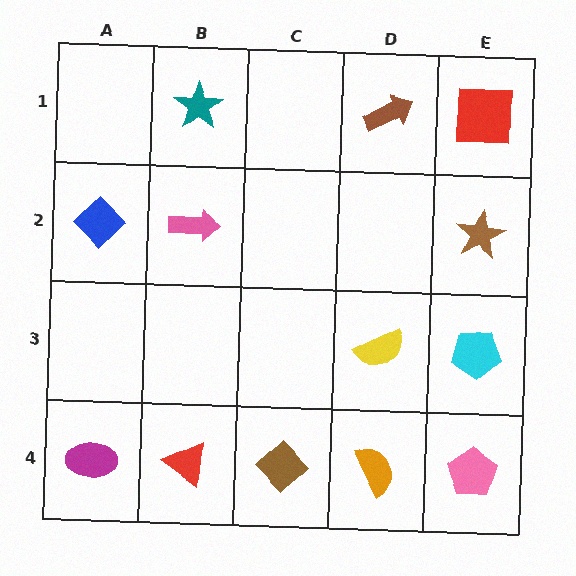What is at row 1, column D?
A brown arrow.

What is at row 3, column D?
A yellow semicircle.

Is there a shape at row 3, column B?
No, that cell is empty.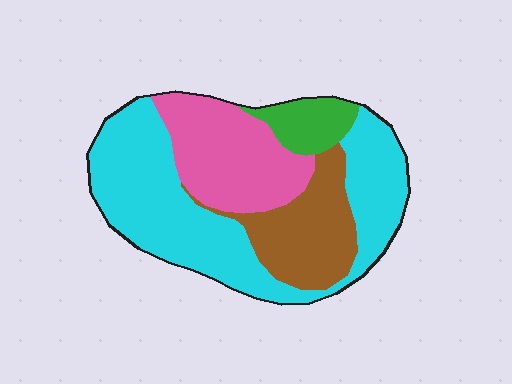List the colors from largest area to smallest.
From largest to smallest: cyan, pink, brown, green.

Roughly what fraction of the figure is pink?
Pink takes up about one quarter (1/4) of the figure.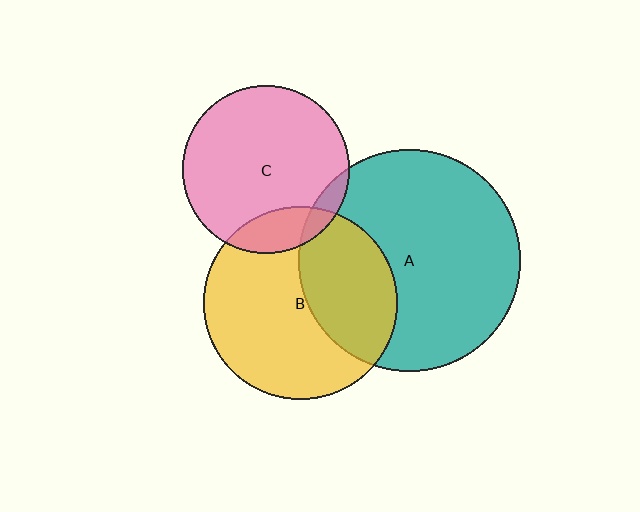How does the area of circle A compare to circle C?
Approximately 1.8 times.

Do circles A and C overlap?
Yes.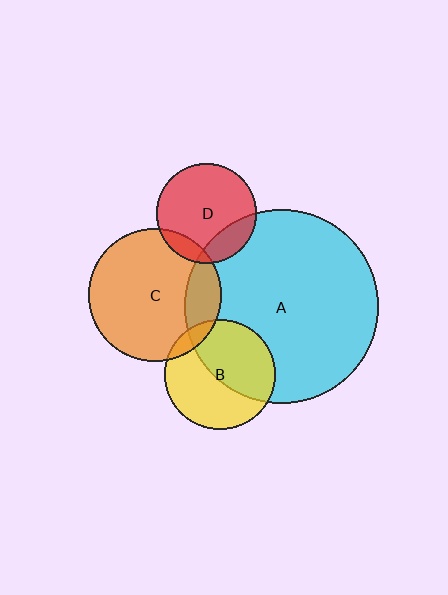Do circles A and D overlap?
Yes.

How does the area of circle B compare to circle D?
Approximately 1.2 times.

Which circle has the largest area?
Circle A (cyan).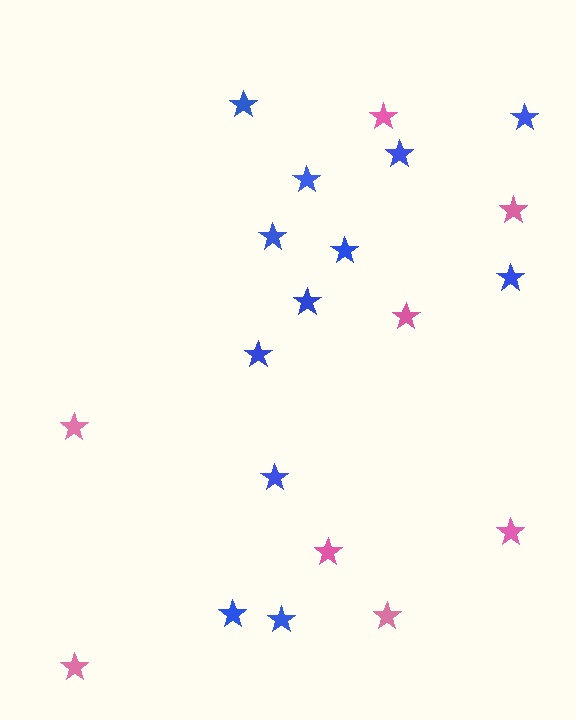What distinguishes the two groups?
There are 2 groups: one group of blue stars (12) and one group of pink stars (8).